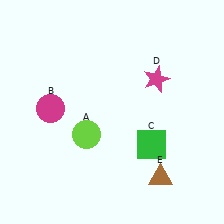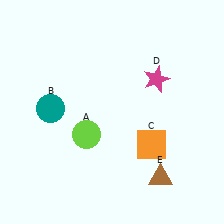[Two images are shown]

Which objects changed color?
B changed from magenta to teal. C changed from green to orange.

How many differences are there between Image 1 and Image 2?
There are 2 differences between the two images.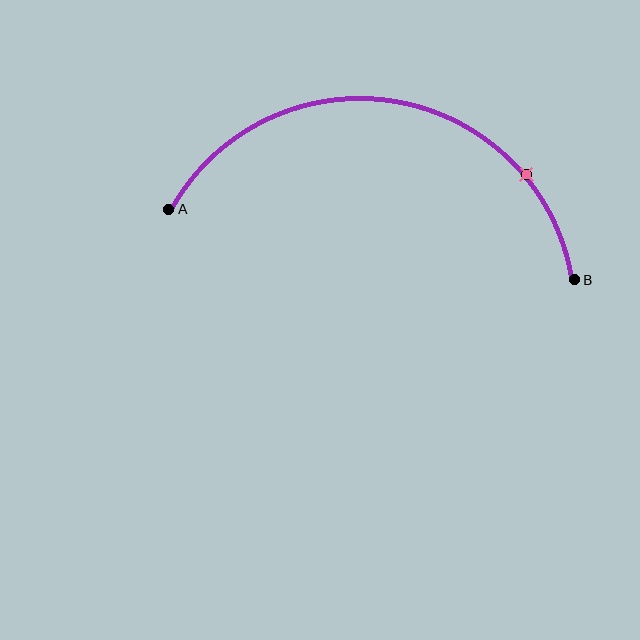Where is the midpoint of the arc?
The arc midpoint is the point on the curve farthest from the straight line joining A and B. It sits above that line.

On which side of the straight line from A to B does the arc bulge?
The arc bulges above the straight line connecting A and B.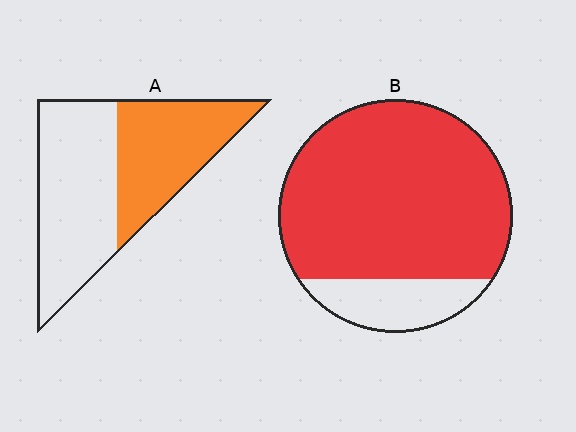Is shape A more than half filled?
No.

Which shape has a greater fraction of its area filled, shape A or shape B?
Shape B.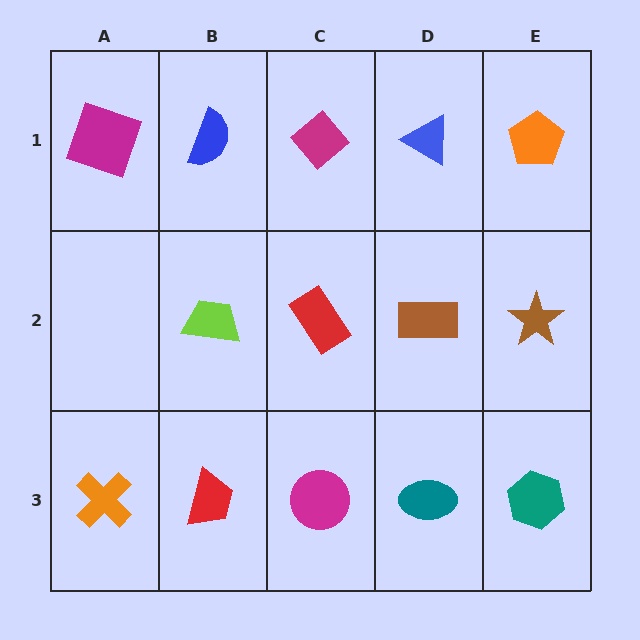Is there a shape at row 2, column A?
No, that cell is empty.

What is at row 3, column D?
A teal ellipse.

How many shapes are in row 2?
4 shapes.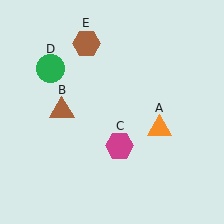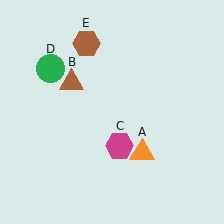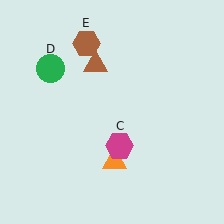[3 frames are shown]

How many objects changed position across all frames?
2 objects changed position: orange triangle (object A), brown triangle (object B).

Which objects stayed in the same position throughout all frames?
Magenta hexagon (object C) and green circle (object D) and brown hexagon (object E) remained stationary.